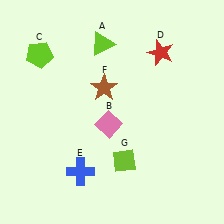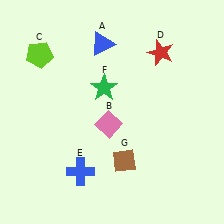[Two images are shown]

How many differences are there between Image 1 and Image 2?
There are 3 differences between the two images.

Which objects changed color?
A changed from lime to blue. F changed from brown to green. G changed from lime to brown.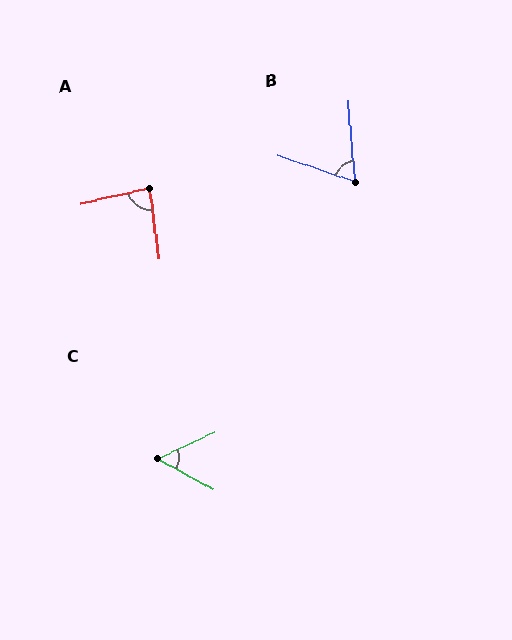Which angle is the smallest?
C, at approximately 53 degrees.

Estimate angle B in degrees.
Approximately 66 degrees.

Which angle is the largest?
A, at approximately 85 degrees.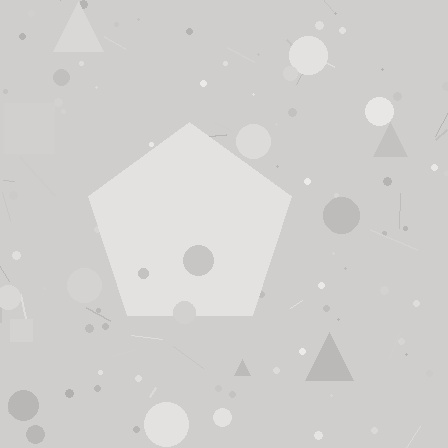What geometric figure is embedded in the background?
A pentagon is embedded in the background.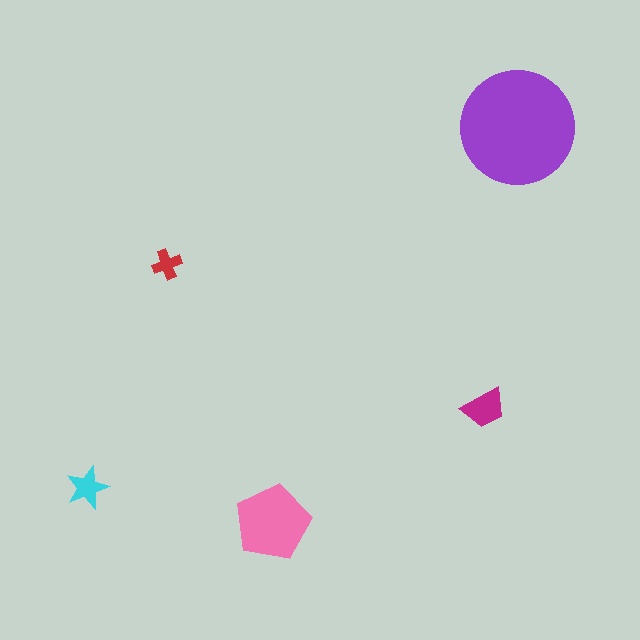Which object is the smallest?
The red cross.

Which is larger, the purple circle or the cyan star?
The purple circle.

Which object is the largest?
The purple circle.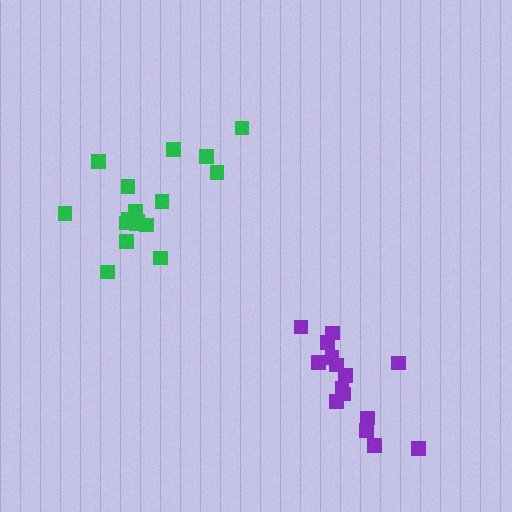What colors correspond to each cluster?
The clusters are colored: green, purple.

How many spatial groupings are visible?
There are 2 spatial groupings.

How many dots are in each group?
Group 1: 17 dots, Group 2: 15 dots (32 total).